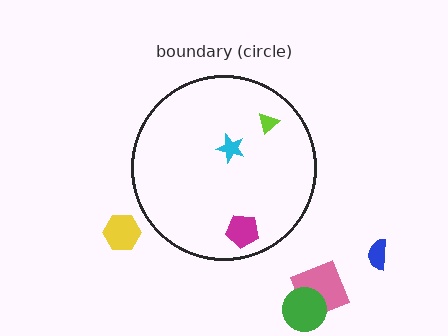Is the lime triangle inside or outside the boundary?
Inside.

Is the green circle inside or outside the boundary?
Outside.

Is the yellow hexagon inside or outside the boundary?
Outside.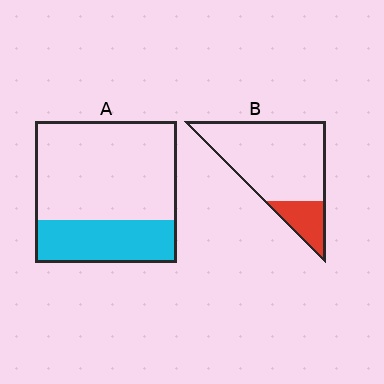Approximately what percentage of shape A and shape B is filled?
A is approximately 30% and B is approximately 20%.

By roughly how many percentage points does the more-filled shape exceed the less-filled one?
By roughly 10 percentage points (A over B).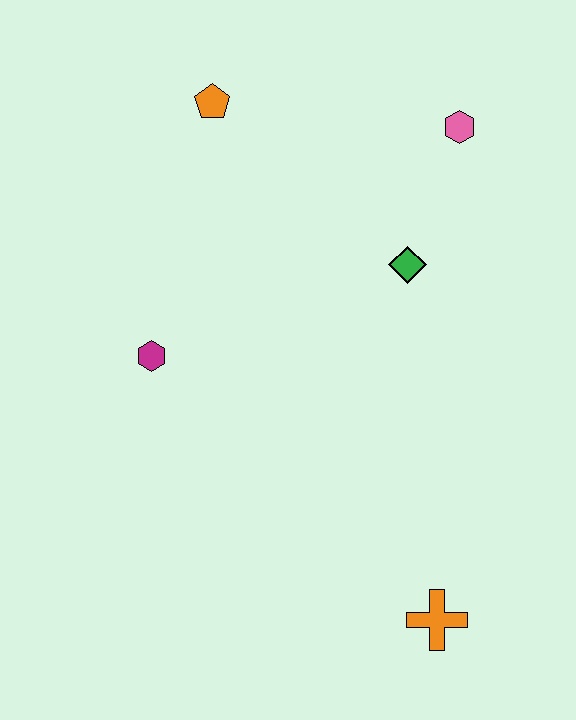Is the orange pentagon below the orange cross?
No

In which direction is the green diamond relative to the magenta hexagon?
The green diamond is to the right of the magenta hexagon.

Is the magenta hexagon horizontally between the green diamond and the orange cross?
No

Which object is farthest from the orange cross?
The orange pentagon is farthest from the orange cross.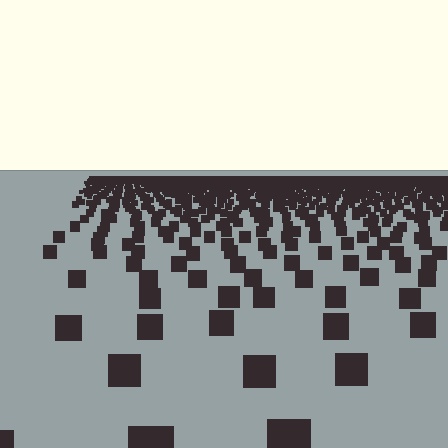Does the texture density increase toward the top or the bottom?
Density increases toward the top.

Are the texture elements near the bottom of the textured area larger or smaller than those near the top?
Larger. Near the bottom, elements are closer to the viewer and appear at a bigger on-screen size.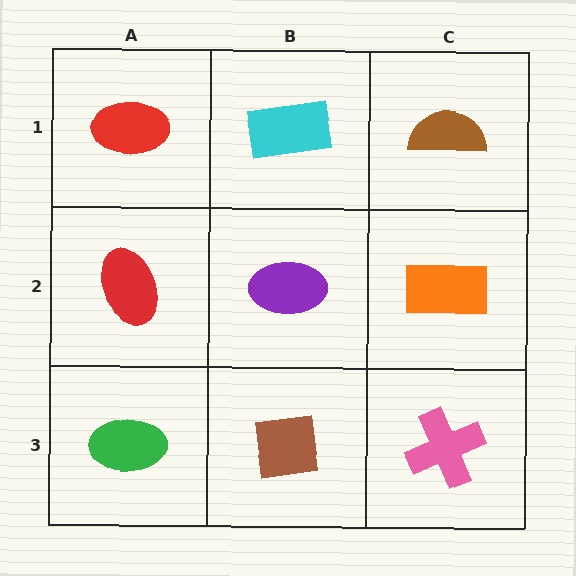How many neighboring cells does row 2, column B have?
4.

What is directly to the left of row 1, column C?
A cyan rectangle.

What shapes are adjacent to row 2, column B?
A cyan rectangle (row 1, column B), a brown square (row 3, column B), a red ellipse (row 2, column A), an orange rectangle (row 2, column C).